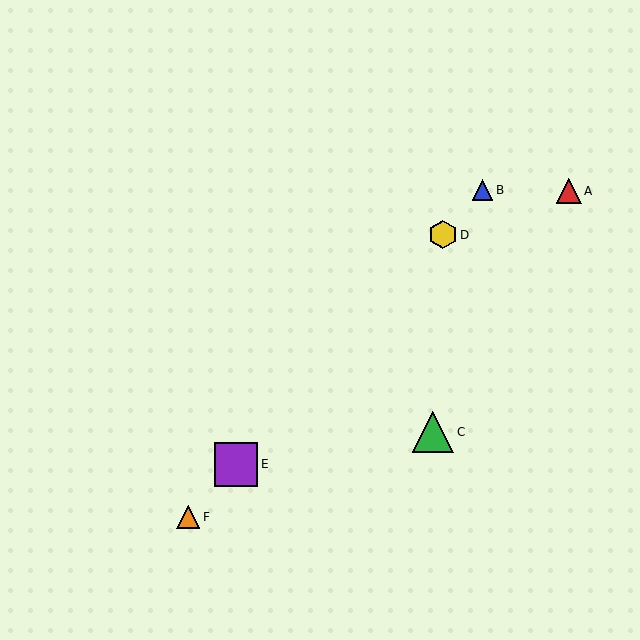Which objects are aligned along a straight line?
Objects B, D, E, F are aligned along a straight line.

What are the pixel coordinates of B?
Object B is at (483, 190).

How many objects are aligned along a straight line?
4 objects (B, D, E, F) are aligned along a straight line.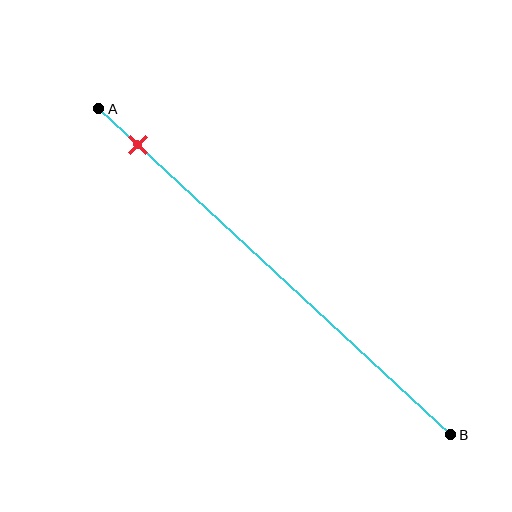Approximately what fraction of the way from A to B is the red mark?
The red mark is approximately 10% of the way from A to B.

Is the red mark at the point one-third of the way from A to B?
No, the mark is at about 10% from A, not at the 33% one-third point.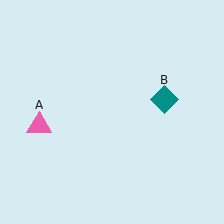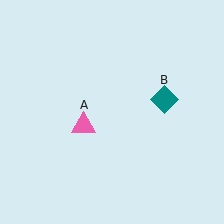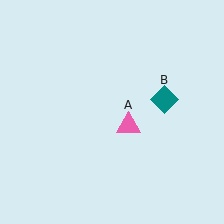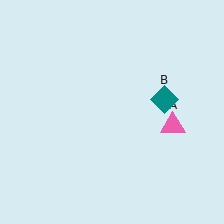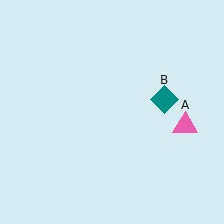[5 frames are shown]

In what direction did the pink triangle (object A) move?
The pink triangle (object A) moved right.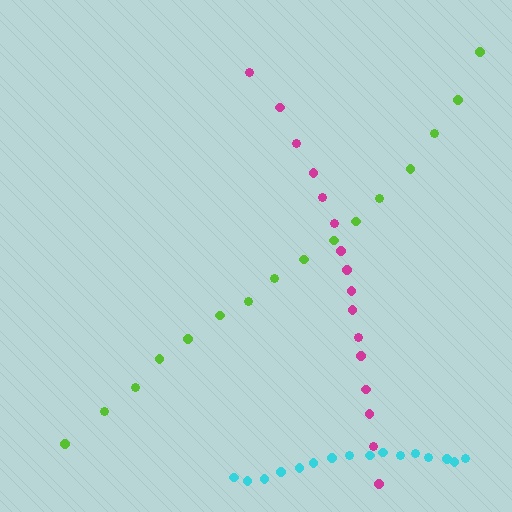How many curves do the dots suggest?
There are 3 distinct paths.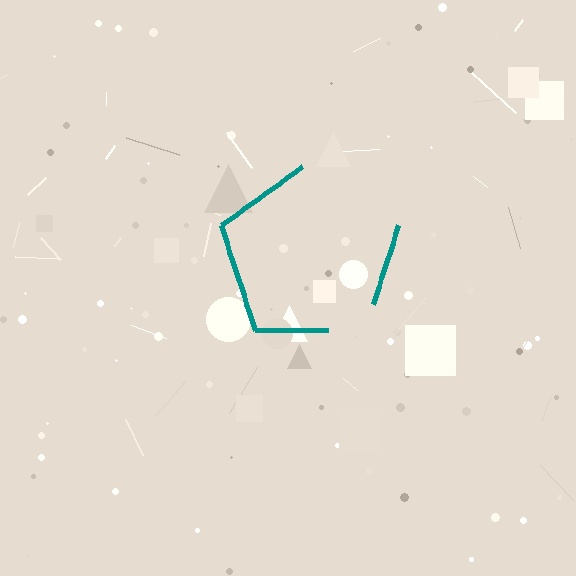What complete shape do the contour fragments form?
The contour fragments form a pentagon.